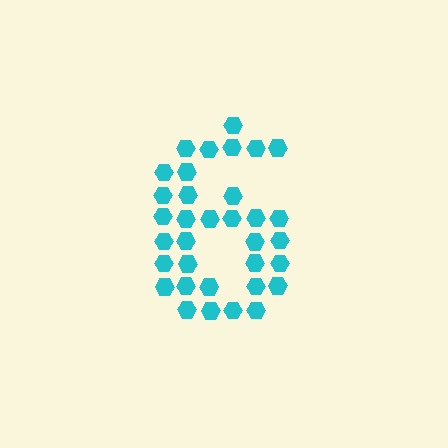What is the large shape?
The large shape is the digit 6.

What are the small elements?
The small elements are hexagons.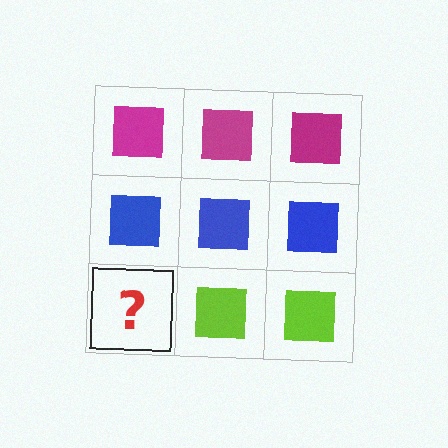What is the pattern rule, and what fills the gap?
The rule is that each row has a consistent color. The gap should be filled with a lime square.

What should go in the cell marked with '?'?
The missing cell should contain a lime square.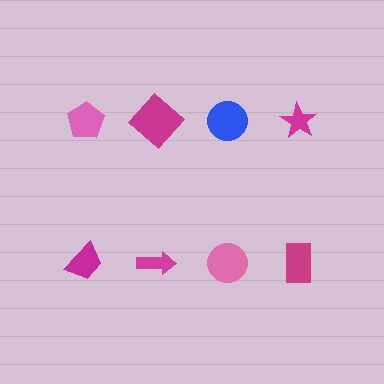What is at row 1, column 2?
A magenta diamond.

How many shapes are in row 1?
4 shapes.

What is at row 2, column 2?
A magenta arrow.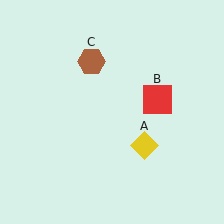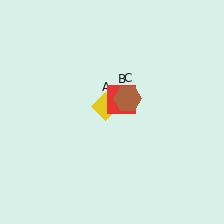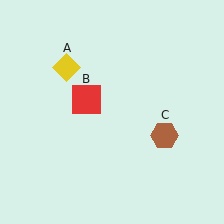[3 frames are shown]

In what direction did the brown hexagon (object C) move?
The brown hexagon (object C) moved down and to the right.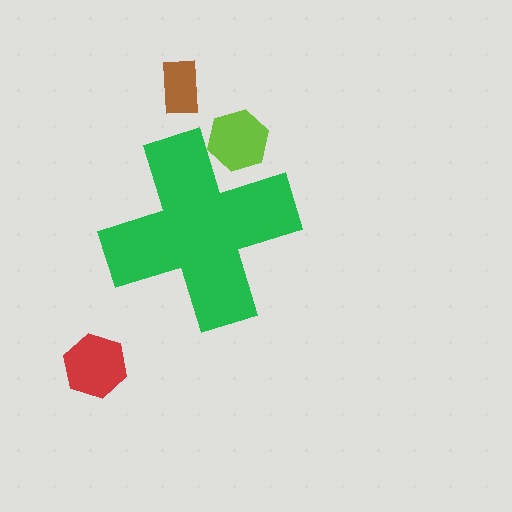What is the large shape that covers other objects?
A green cross.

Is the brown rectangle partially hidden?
No, the brown rectangle is fully visible.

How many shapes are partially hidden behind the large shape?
1 shape is partially hidden.